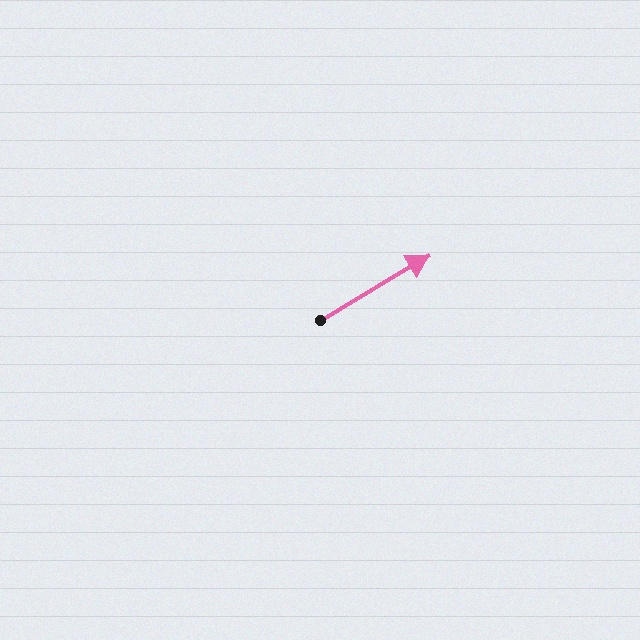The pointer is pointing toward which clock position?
Roughly 2 o'clock.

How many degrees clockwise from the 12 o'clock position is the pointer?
Approximately 59 degrees.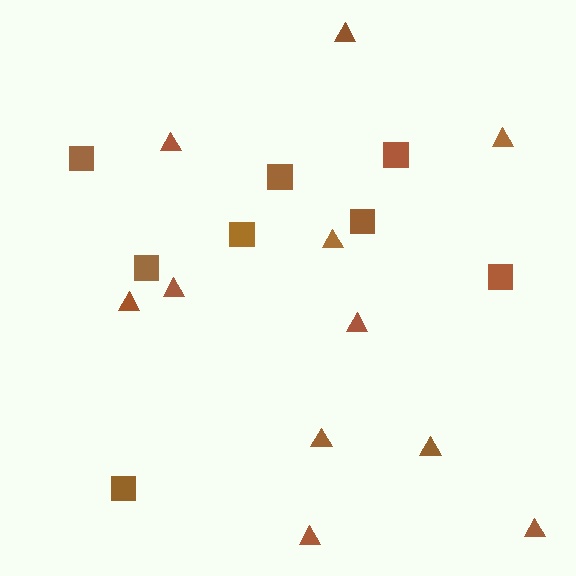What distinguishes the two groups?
There are 2 groups: one group of squares (8) and one group of triangles (11).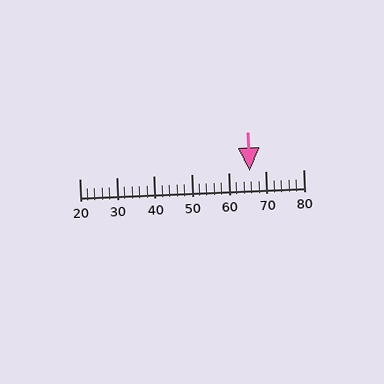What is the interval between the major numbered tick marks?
The major tick marks are spaced 10 units apart.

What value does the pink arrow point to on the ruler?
The pink arrow points to approximately 66.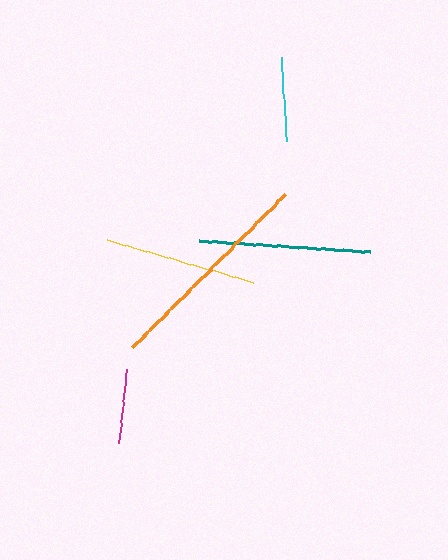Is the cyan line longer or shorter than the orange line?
The orange line is longer than the cyan line.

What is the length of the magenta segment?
The magenta segment is approximately 74 pixels long.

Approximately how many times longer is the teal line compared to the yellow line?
The teal line is approximately 1.1 times the length of the yellow line.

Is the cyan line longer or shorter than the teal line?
The teal line is longer than the cyan line.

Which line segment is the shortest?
The magenta line is the shortest at approximately 74 pixels.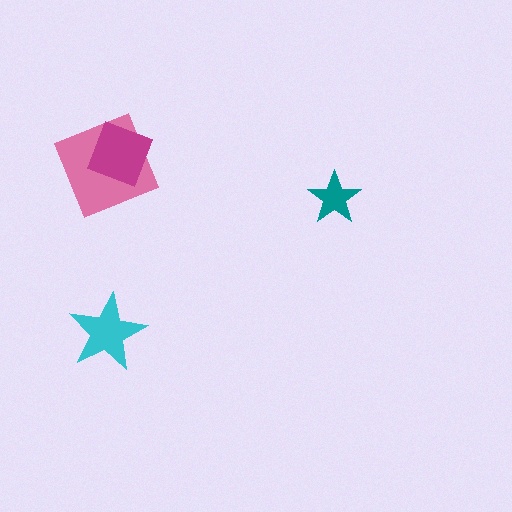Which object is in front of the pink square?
The magenta diamond is in front of the pink square.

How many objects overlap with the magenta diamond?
1 object overlaps with the magenta diamond.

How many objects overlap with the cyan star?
0 objects overlap with the cyan star.